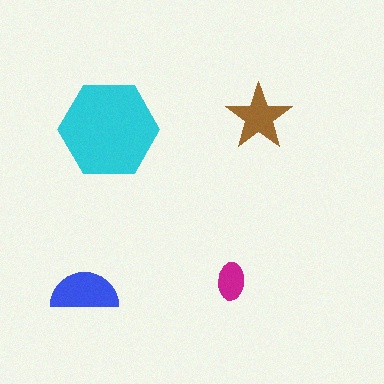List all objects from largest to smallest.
The cyan hexagon, the blue semicircle, the brown star, the magenta ellipse.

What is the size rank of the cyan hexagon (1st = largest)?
1st.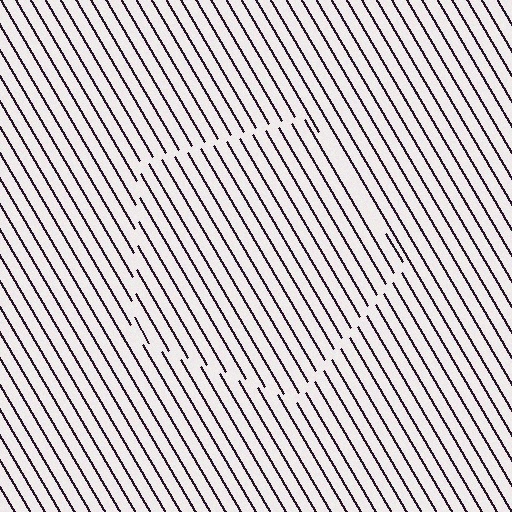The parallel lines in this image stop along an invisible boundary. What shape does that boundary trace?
An illusory pentagon. The interior of the shape contains the same grating, shifted by half a period — the contour is defined by the phase discontinuity where line-ends from the inner and outer gratings abut.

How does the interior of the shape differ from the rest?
The interior of the shape contains the same grating, shifted by half a period — the contour is defined by the phase discontinuity where line-ends from the inner and outer gratings abut.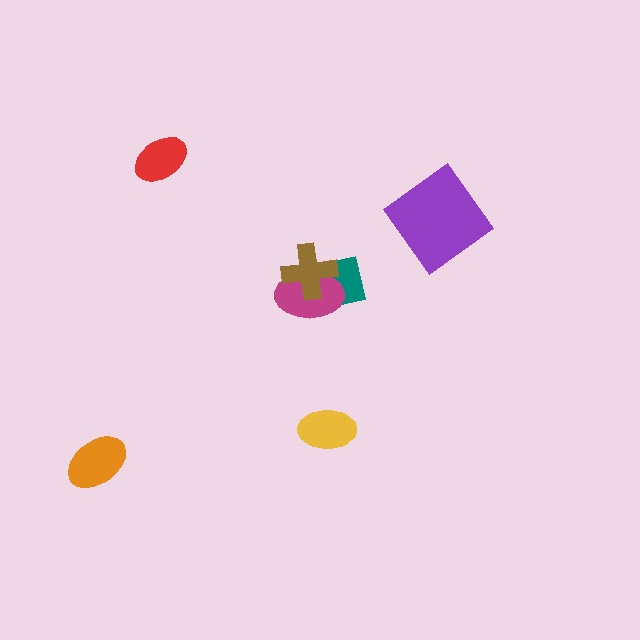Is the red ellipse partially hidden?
No, no other shape covers it.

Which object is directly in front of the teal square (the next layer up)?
The magenta ellipse is directly in front of the teal square.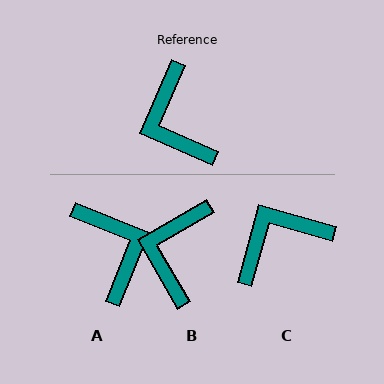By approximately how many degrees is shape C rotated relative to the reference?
Approximately 82 degrees clockwise.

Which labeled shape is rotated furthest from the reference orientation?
A, about 179 degrees away.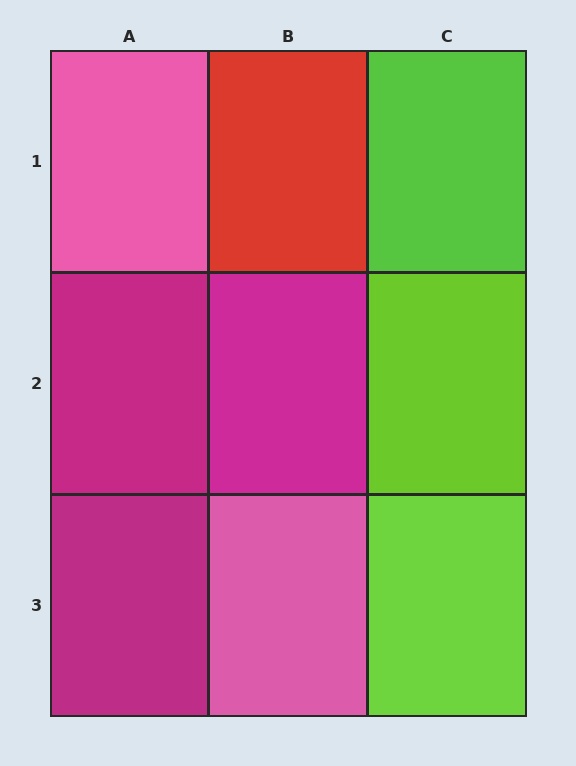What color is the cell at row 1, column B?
Red.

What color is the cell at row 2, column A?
Magenta.